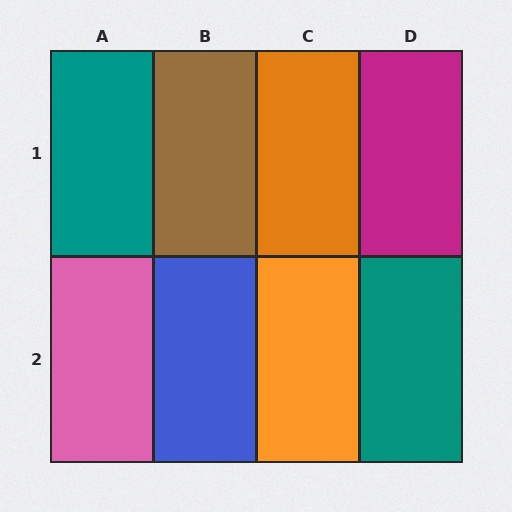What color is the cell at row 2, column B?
Blue.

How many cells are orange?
2 cells are orange.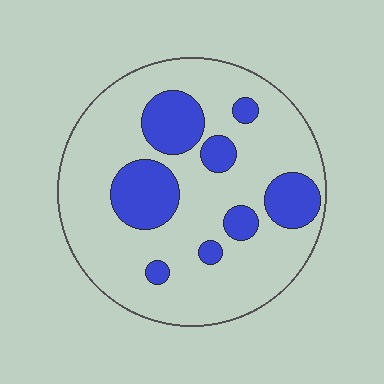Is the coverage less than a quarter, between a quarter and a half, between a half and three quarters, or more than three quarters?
Less than a quarter.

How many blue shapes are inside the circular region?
8.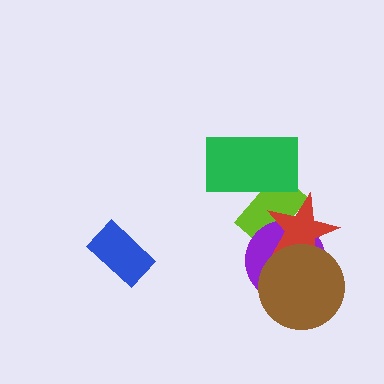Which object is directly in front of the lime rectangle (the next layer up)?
The purple circle is directly in front of the lime rectangle.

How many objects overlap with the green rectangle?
1 object overlaps with the green rectangle.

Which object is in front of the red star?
The brown circle is in front of the red star.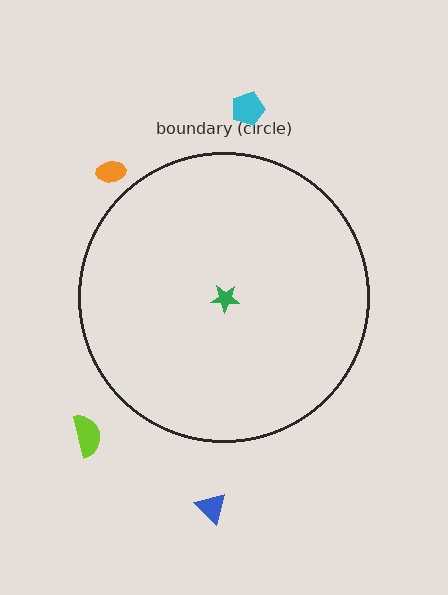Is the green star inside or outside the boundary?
Inside.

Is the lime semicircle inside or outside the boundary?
Outside.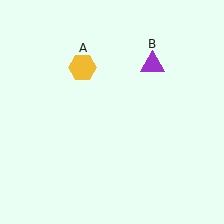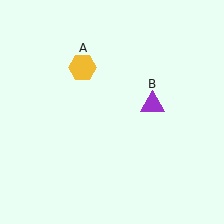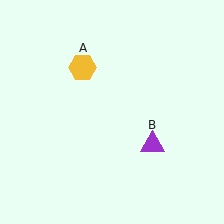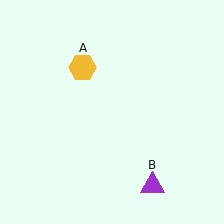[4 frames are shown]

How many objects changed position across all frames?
1 object changed position: purple triangle (object B).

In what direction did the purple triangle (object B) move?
The purple triangle (object B) moved down.